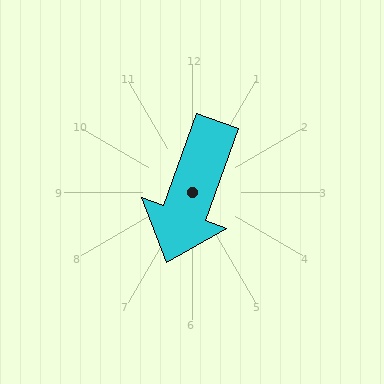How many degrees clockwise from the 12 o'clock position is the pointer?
Approximately 200 degrees.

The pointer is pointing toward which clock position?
Roughly 7 o'clock.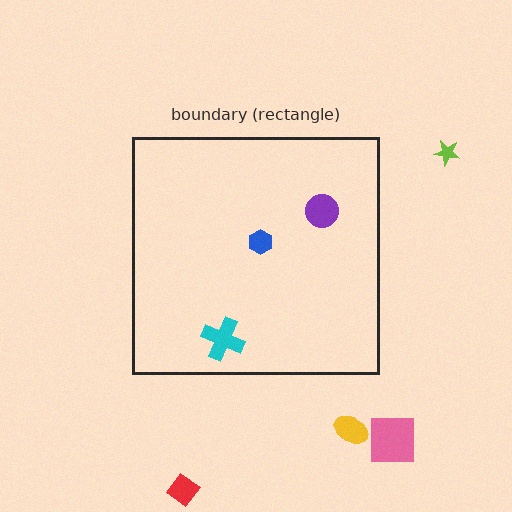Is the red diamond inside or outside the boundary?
Outside.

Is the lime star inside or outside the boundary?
Outside.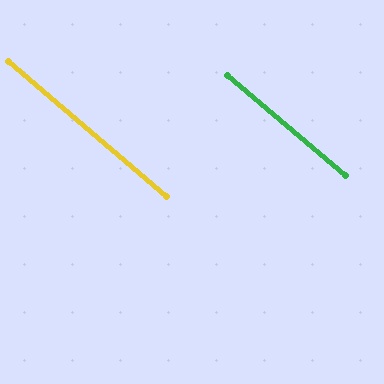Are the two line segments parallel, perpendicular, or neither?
Parallel — their directions differ by only 0.2°.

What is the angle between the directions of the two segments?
Approximately 0 degrees.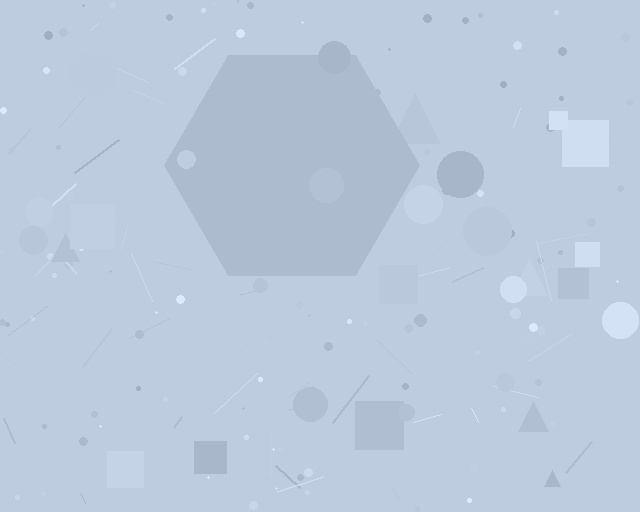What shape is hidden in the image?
A hexagon is hidden in the image.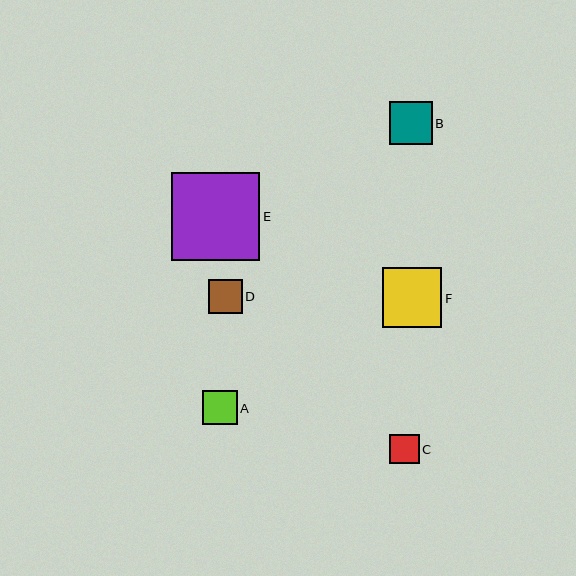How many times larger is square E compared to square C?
Square E is approximately 3.0 times the size of square C.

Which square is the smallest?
Square C is the smallest with a size of approximately 29 pixels.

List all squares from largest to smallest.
From largest to smallest: E, F, B, A, D, C.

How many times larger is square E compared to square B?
Square E is approximately 2.1 times the size of square B.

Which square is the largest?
Square E is the largest with a size of approximately 89 pixels.